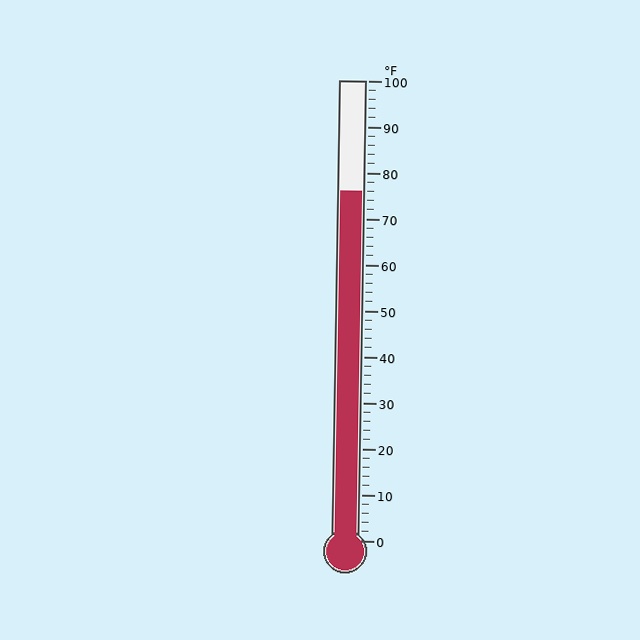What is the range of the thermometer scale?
The thermometer scale ranges from 0°F to 100°F.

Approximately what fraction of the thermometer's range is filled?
The thermometer is filled to approximately 75% of its range.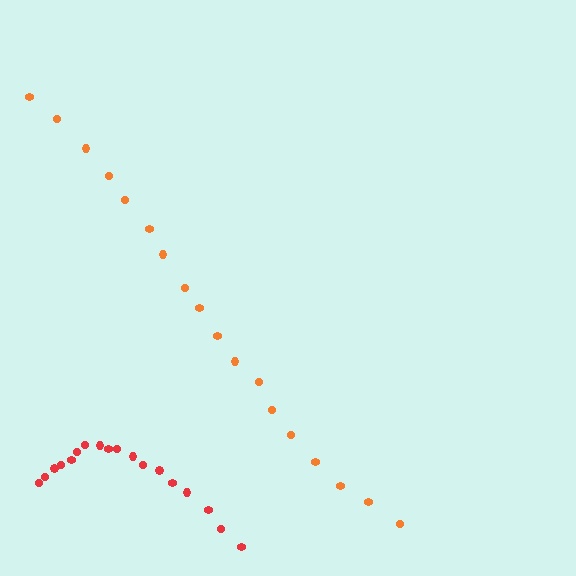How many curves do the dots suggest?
There are 2 distinct paths.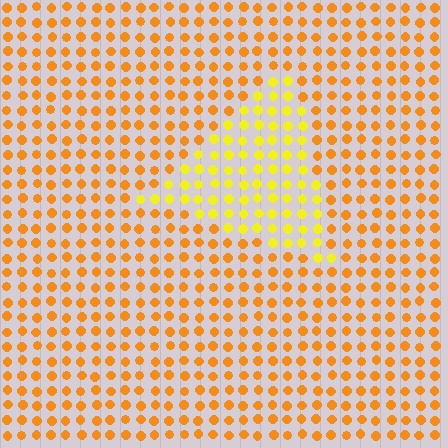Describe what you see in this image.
The image is filled with small orange elements in a uniform arrangement. A triangle-shaped region is visible where the elements are tinted to a slightly different hue, forming a subtle color boundary.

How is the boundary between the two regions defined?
The boundary is defined purely by a slight shift in hue (about 29 degrees). Spacing, size, and orientation are identical on both sides.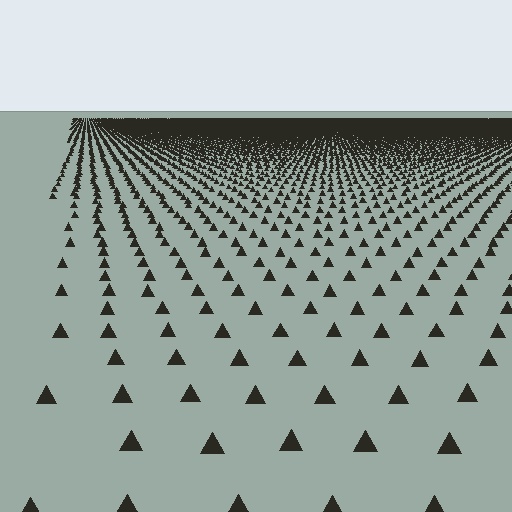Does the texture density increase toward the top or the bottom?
Density increases toward the top.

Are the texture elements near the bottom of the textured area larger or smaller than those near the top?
Larger. Near the bottom, elements are closer to the viewer and appear at a bigger on-screen size.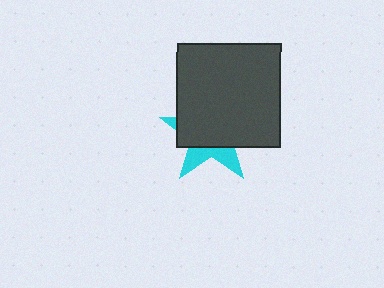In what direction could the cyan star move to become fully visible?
The cyan star could move down. That would shift it out from behind the dark gray square entirely.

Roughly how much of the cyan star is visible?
A small part of it is visible (roughly 32%).